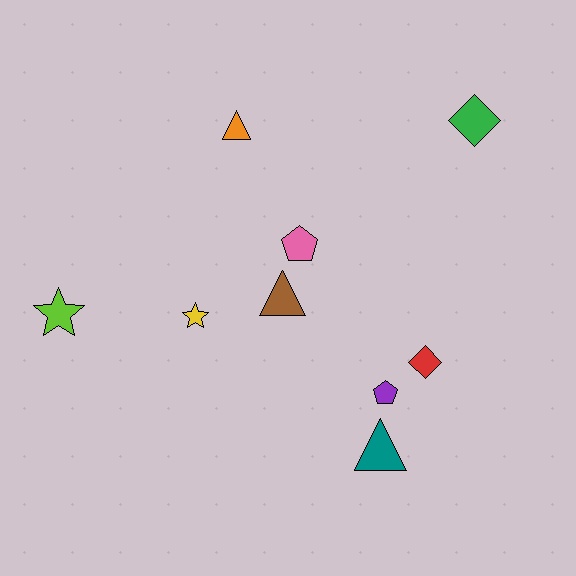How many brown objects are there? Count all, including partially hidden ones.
There is 1 brown object.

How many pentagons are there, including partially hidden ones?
There are 2 pentagons.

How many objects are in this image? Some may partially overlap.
There are 9 objects.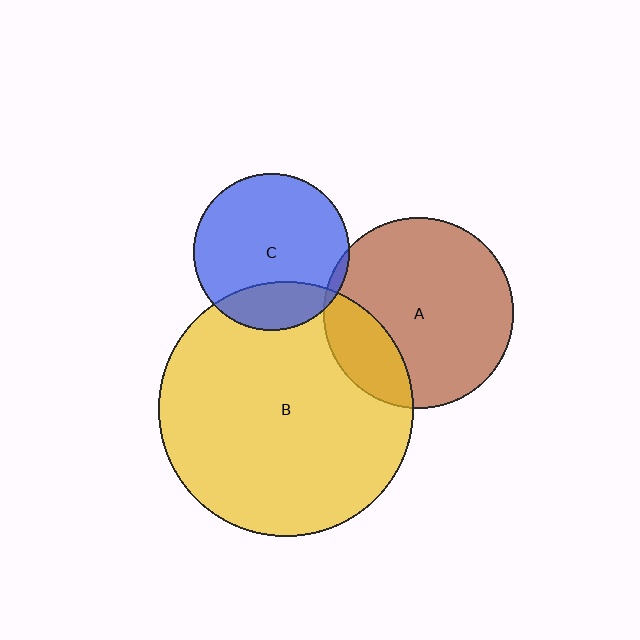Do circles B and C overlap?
Yes.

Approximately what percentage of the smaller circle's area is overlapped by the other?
Approximately 20%.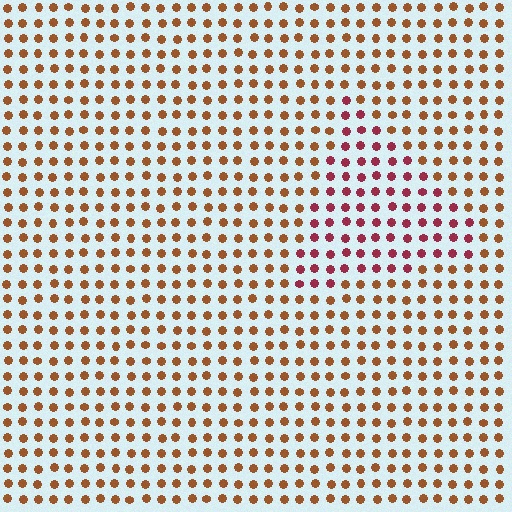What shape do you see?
I see a triangle.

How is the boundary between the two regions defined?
The boundary is defined purely by a slight shift in hue (about 40 degrees). Spacing, size, and orientation are identical on both sides.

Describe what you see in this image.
The image is filled with small brown elements in a uniform arrangement. A triangle-shaped region is visible where the elements are tinted to a slightly different hue, forming a subtle color boundary.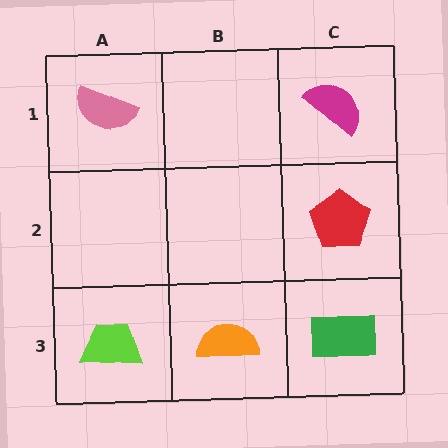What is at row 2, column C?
A red pentagon.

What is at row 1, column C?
A magenta semicircle.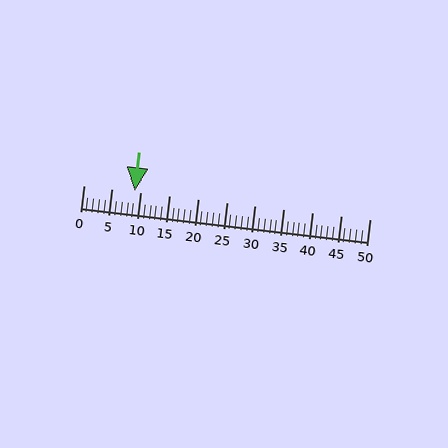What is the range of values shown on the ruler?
The ruler shows values from 0 to 50.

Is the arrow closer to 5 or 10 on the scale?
The arrow is closer to 10.